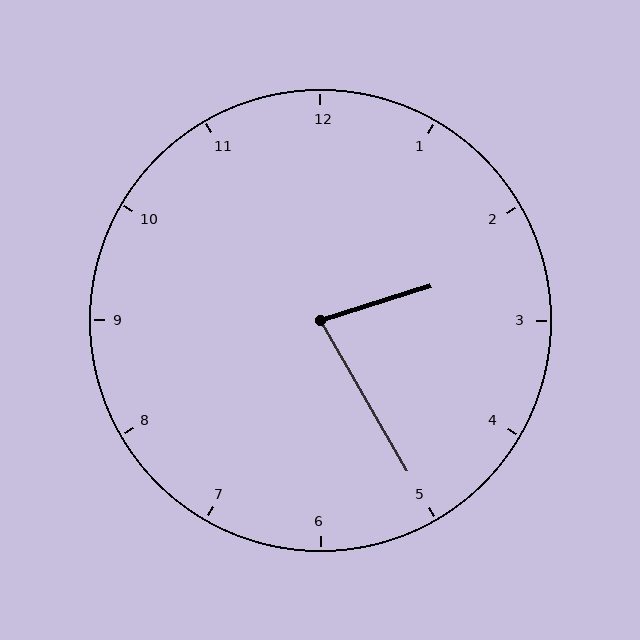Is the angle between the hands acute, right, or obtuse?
It is acute.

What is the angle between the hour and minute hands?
Approximately 78 degrees.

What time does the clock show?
2:25.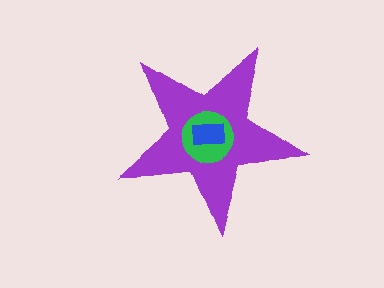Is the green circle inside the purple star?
Yes.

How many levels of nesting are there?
3.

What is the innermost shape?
The blue rectangle.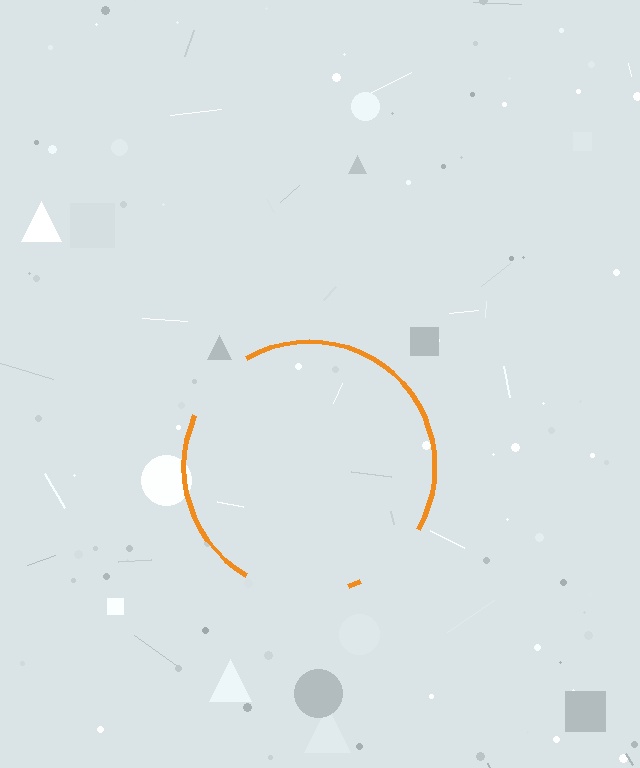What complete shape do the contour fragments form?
The contour fragments form a circle.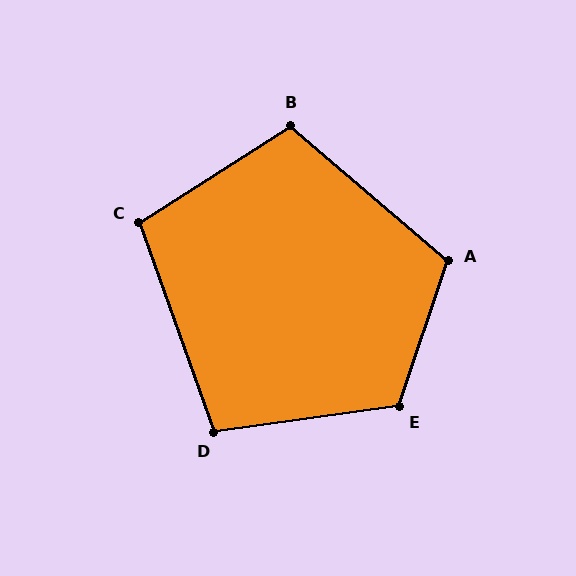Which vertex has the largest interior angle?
E, at approximately 116 degrees.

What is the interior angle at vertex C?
Approximately 103 degrees (obtuse).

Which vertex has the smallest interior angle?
D, at approximately 102 degrees.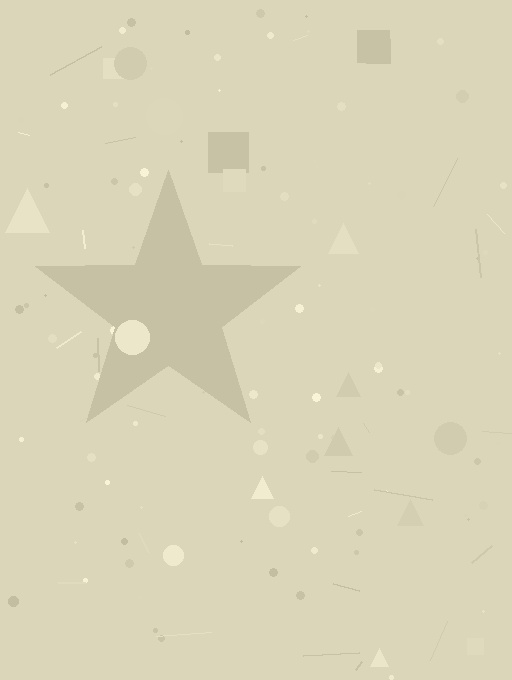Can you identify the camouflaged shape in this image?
The camouflaged shape is a star.